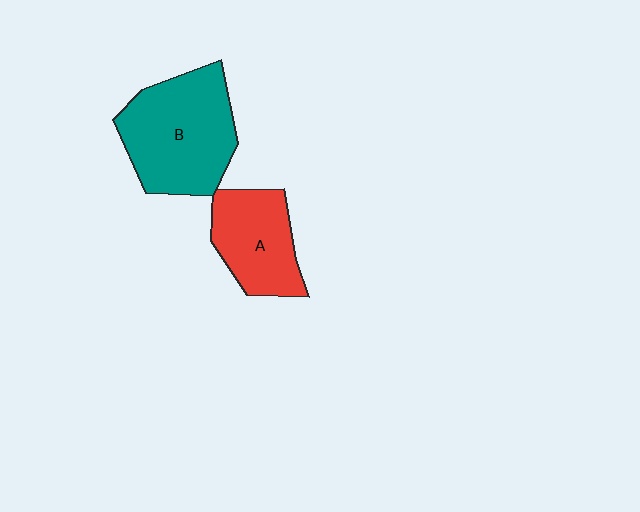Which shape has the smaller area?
Shape A (red).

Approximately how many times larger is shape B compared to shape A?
Approximately 1.5 times.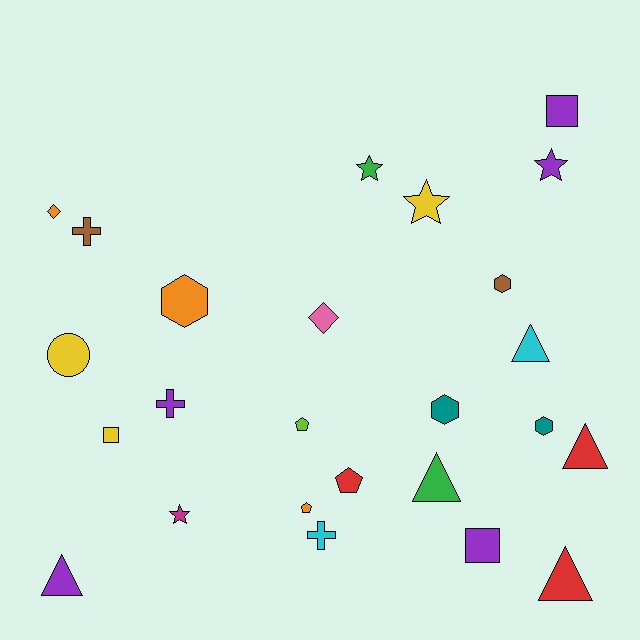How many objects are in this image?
There are 25 objects.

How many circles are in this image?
There is 1 circle.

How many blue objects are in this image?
There are no blue objects.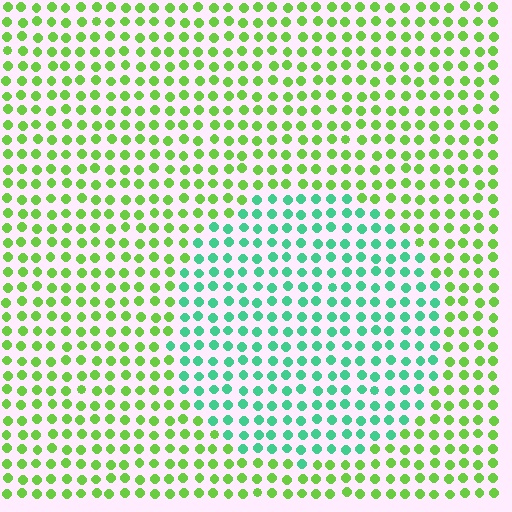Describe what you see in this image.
The image is filled with small lime elements in a uniform arrangement. A circle-shaped region is visible where the elements are tinted to a slightly different hue, forming a subtle color boundary.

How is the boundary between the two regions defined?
The boundary is defined purely by a slight shift in hue (about 50 degrees). Spacing, size, and orientation are identical on both sides.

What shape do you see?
I see a circle.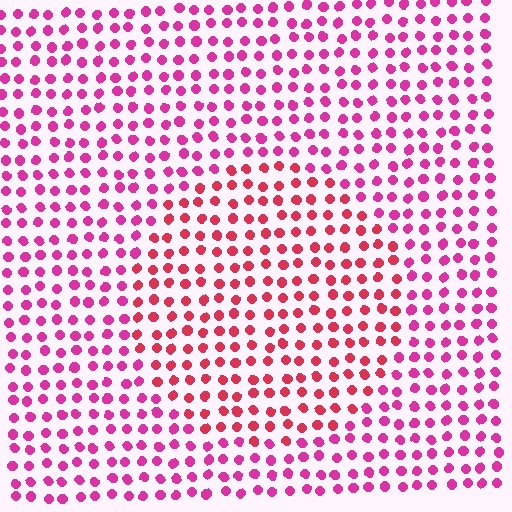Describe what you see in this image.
The image is filled with small magenta elements in a uniform arrangement. A circle-shaped region is visible where the elements are tinted to a slightly different hue, forming a subtle color boundary.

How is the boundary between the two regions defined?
The boundary is defined purely by a slight shift in hue (about 29 degrees). Spacing, size, and orientation are identical on both sides.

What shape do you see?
I see a circle.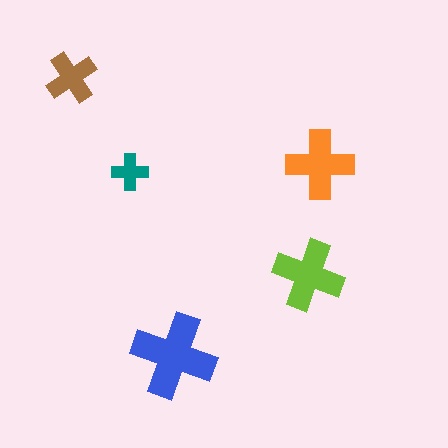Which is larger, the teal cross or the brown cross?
The brown one.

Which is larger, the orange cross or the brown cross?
The orange one.